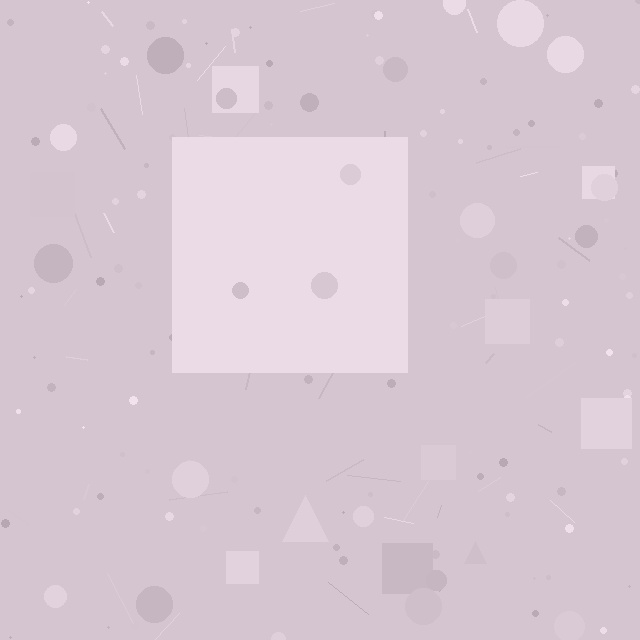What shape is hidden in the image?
A square is hidden in the image.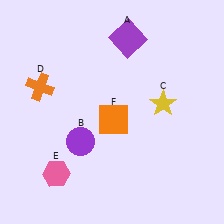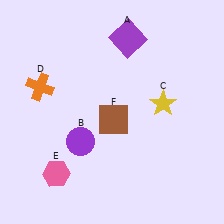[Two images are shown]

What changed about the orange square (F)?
In Image 1, F is orange. In Image 2, it changed to brown.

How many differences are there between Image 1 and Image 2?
There is 1 difference between the two images.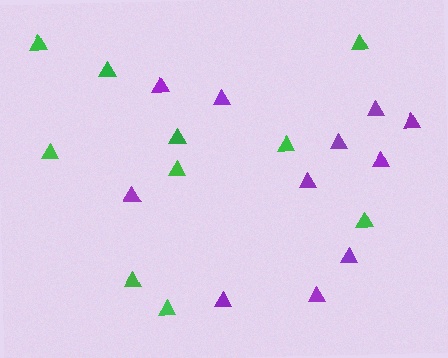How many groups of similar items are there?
There are 2 groups: one group of purple triangles (11) and one group of green triangles (10).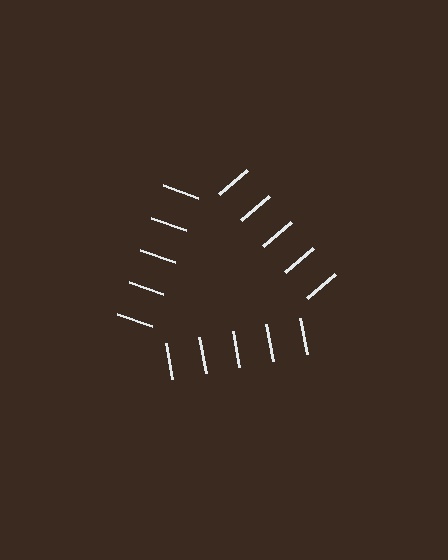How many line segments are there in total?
15 — 5 along each of the 3 edges.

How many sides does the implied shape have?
3 sides — the line-ends trace a triangle.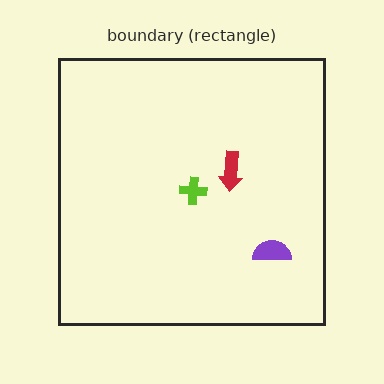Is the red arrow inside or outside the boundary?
Inside.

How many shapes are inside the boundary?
3 inside, 0 outside.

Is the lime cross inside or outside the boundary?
Inside.